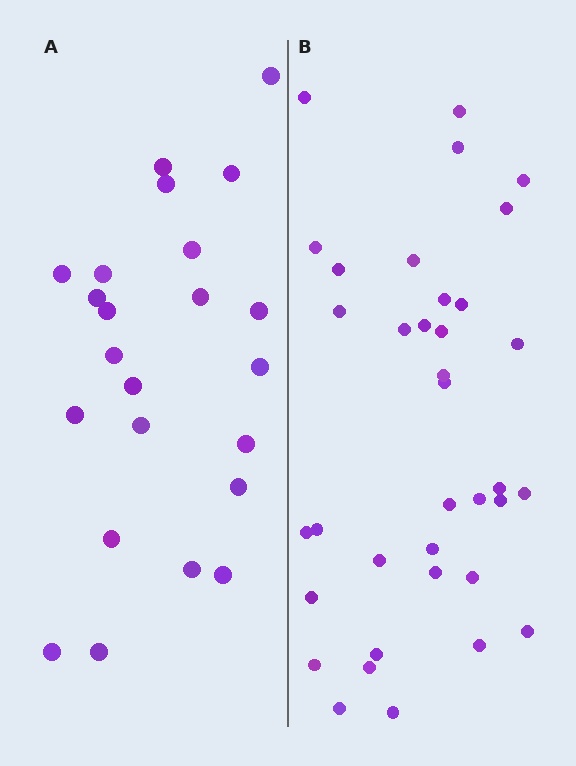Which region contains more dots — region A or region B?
Region B (the right region) has more dots.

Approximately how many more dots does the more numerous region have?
Region B has approximately 15 more dots than region A.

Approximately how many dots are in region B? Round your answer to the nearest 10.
About 40 dots. (The exact count is 36, which rounds to 40.)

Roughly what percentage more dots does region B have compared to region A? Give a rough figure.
About 55% more.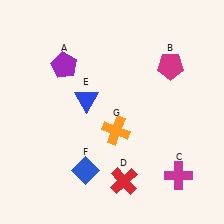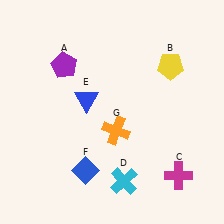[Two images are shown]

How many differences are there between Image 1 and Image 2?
There are 2 differences between the two images.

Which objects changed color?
B changed from magenta to yellow. D changed from red to cyan.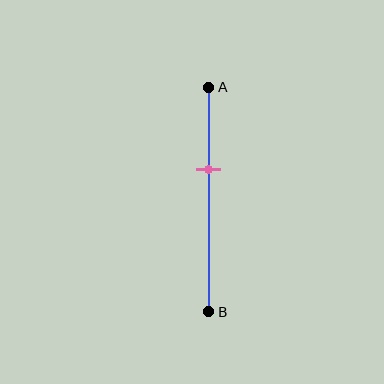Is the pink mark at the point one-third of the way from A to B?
No, the mark is at about 35% from A, not at the 33% one-third point.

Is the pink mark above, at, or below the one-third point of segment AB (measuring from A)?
The pink mark is below the one-third point of segment AB.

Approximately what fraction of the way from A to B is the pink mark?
The pink mark is approximately 35% of the way from A to B.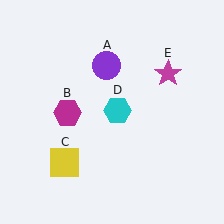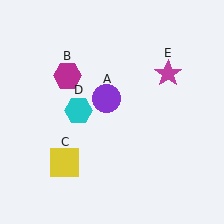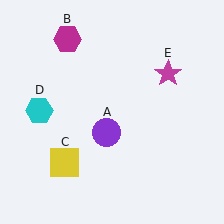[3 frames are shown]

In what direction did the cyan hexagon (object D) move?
The cyan hexagon (object D) moved left.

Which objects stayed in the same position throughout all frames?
Yellow square (object C) and magenta star (object E) remained stationary.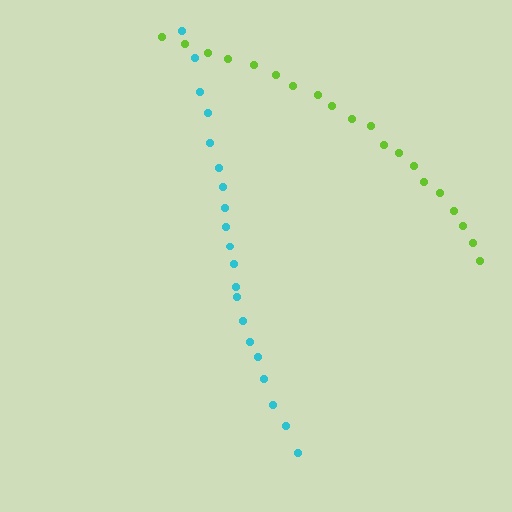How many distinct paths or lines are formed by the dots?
There are 2 distinct paths.